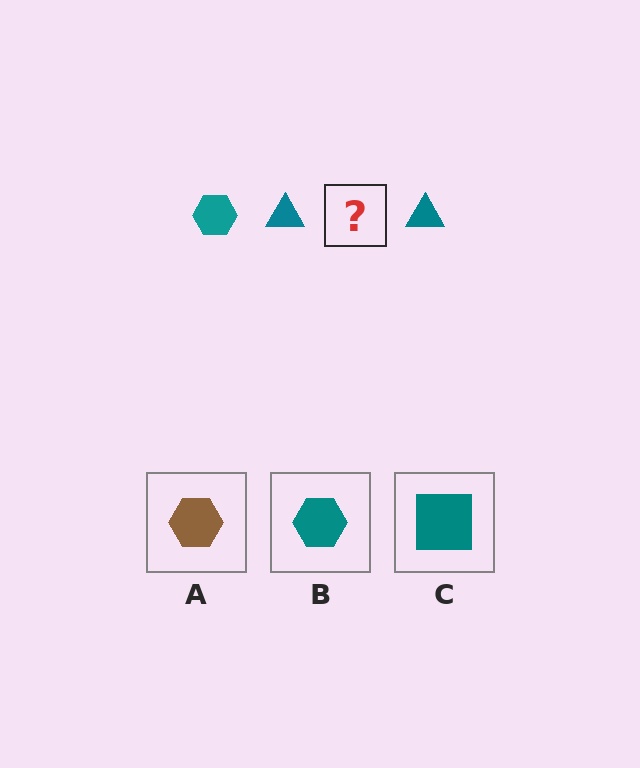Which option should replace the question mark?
Option B.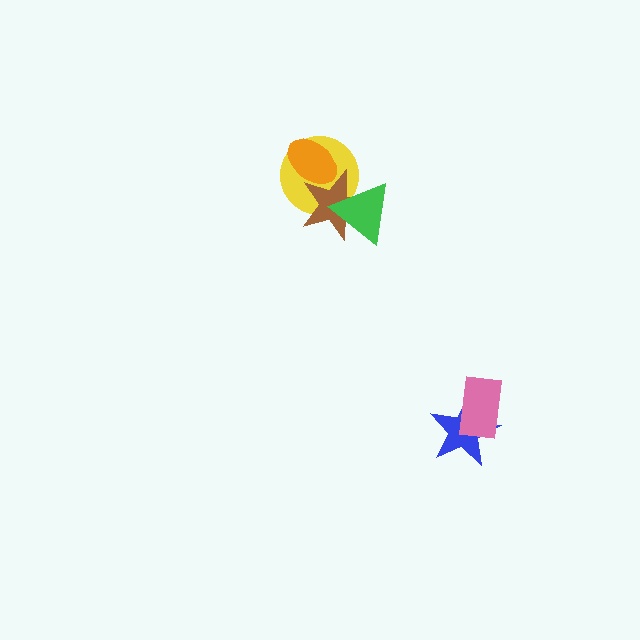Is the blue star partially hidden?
Yes, it is partially covered by another shape.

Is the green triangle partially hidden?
No, no other shape covers it.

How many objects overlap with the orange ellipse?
2 objects overlap with the orange ellipse.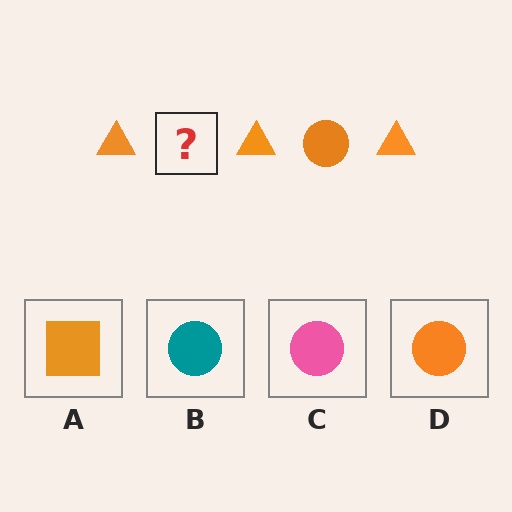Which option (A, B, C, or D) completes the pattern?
D.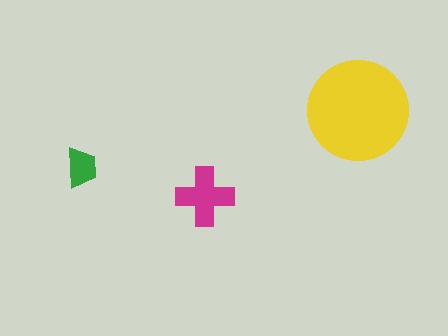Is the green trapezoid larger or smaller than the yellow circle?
Smaller.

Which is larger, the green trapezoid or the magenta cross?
The magenta cross.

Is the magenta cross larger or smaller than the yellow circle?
Smaller.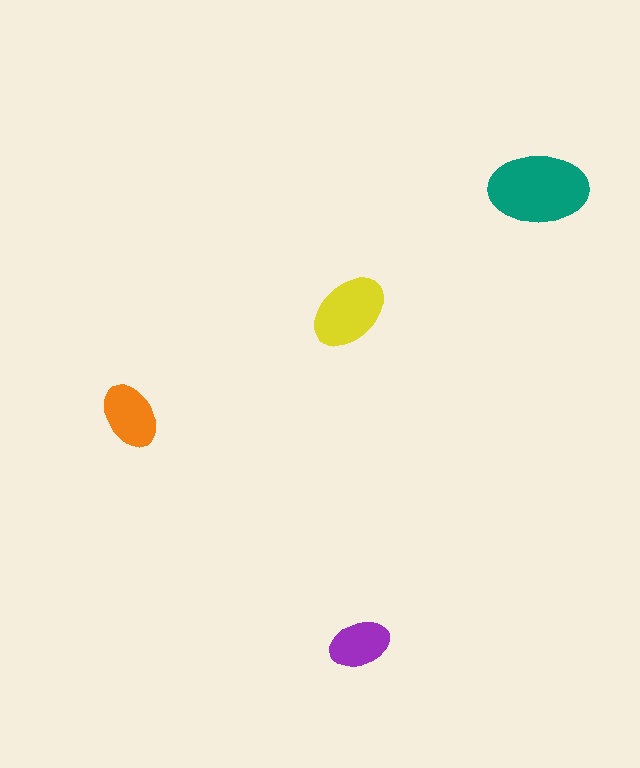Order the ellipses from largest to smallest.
the teal one, the yellow one, the orange one, the purple one.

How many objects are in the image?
There are 4 objects in the image.